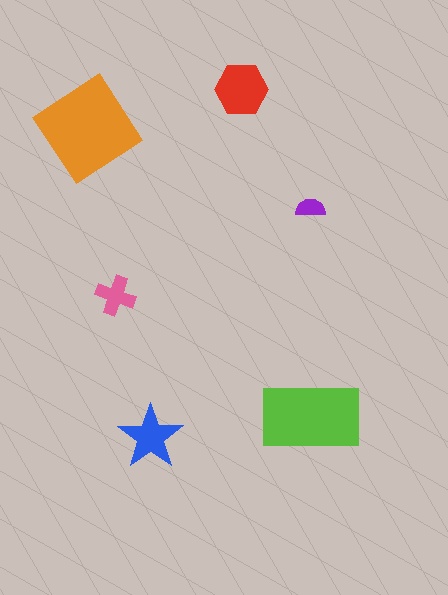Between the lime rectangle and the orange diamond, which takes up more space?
The orange diamond.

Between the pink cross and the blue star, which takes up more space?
The blue star.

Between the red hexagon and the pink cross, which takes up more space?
The red hexagon.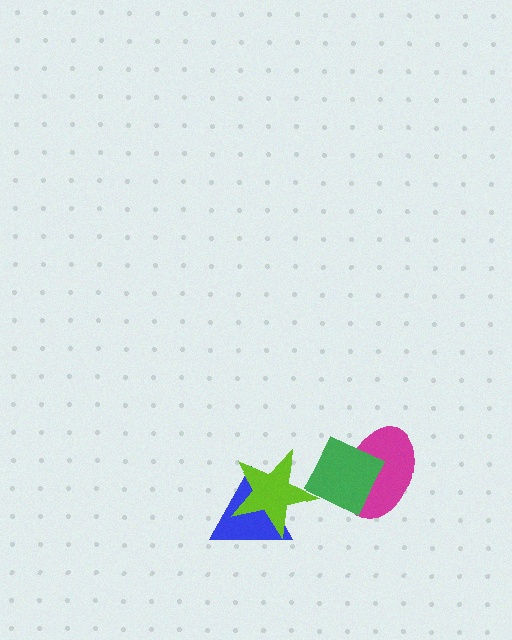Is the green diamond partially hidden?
No, no other shape covers it.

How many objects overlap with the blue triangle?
1 object overlaps with the blue triangle.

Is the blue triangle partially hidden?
Yes, it is partially covered by another shape.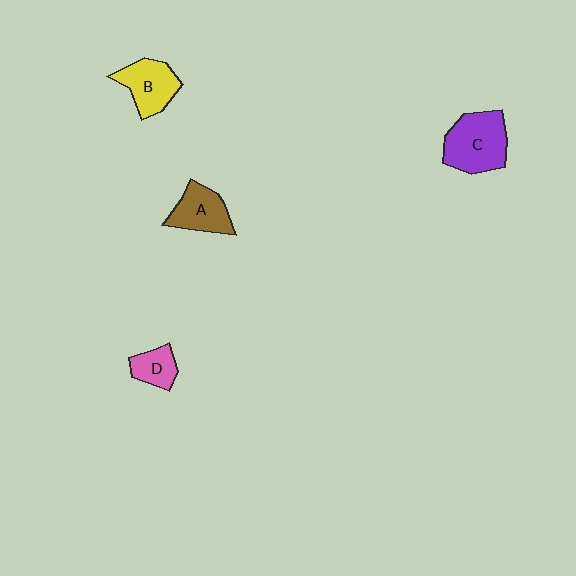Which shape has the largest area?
Shape C (purple).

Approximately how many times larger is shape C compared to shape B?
Approximately 1.3 times.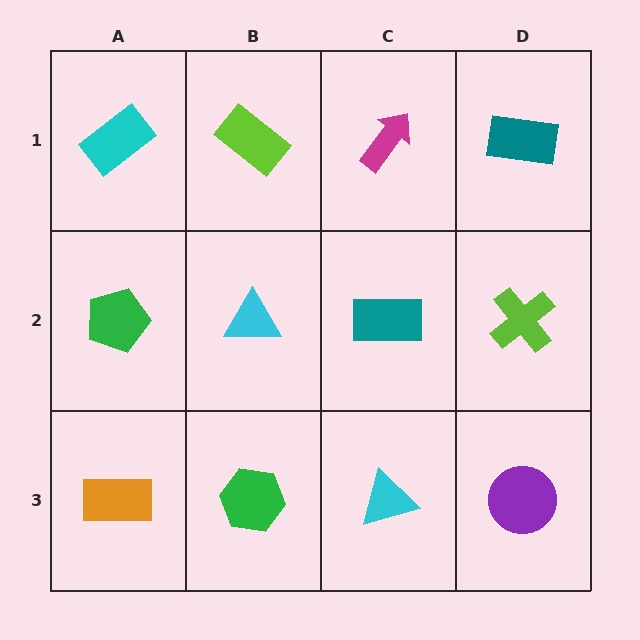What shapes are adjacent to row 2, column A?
A cyan rectangle (row 1, column A), an orange rectangle (row 3, column A), a cyan triangle (row 2, column B).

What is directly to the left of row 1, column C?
A lime rectangle.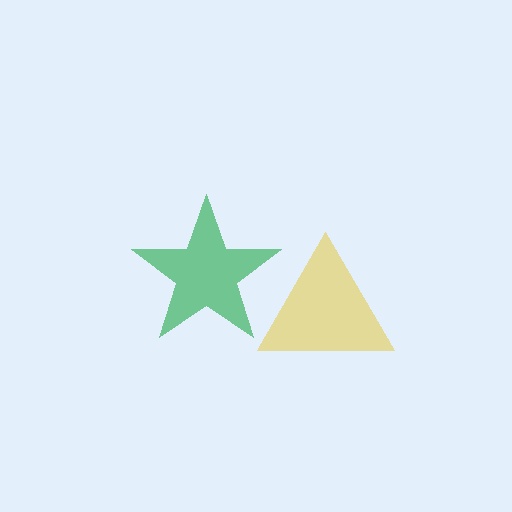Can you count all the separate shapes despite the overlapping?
Yes, there are 2 separate shapes.